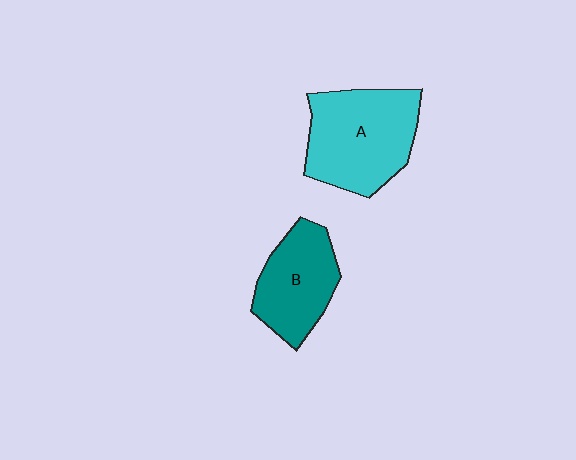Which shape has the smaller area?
Shape B (teal).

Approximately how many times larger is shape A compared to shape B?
Approximately 1.4 times.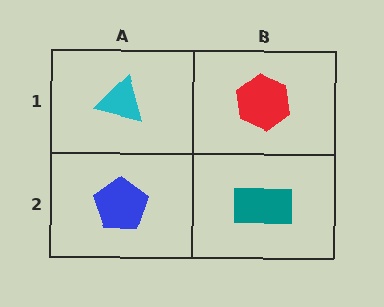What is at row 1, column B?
A red hexagon.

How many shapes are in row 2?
2 shapes.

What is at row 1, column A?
A cyan triangle.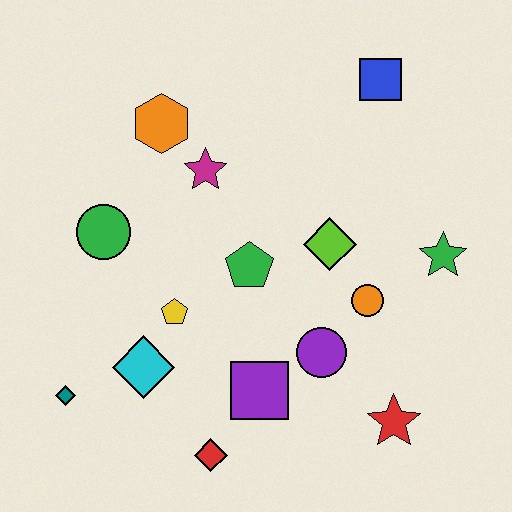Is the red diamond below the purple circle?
Yes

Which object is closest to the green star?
The orange circle is closest to the green star.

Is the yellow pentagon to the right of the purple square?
No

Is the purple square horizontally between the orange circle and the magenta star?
Yes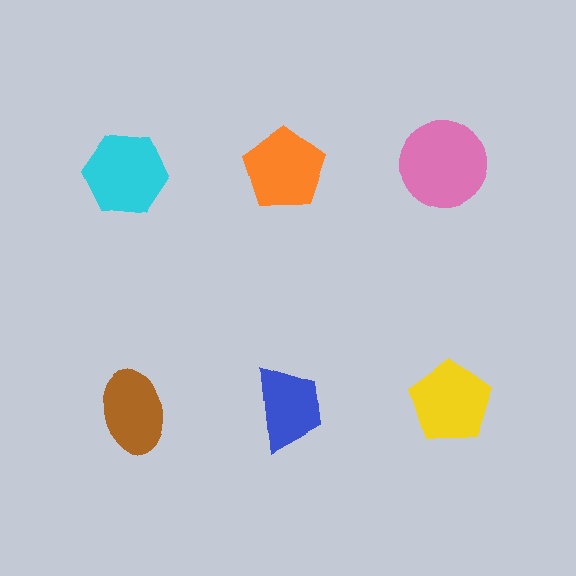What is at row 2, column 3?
A yellow pentagon.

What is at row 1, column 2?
An orange pentagon.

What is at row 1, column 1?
A cyan hexagon.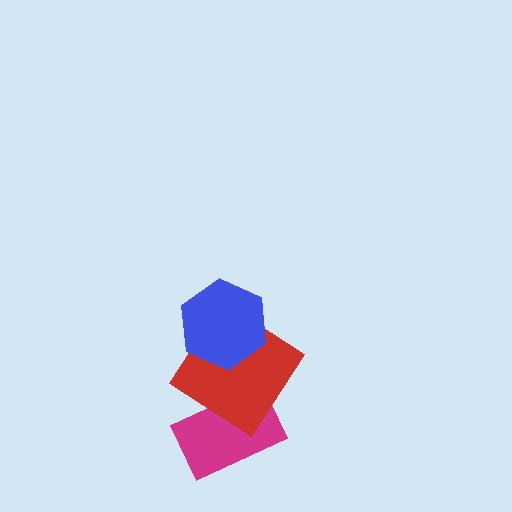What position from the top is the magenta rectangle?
The magenta rectangle is 3rd from the top.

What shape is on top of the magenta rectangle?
The red diamond is on top of the magenta rectangle.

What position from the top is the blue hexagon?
The blue hexagon is 1st from the top.